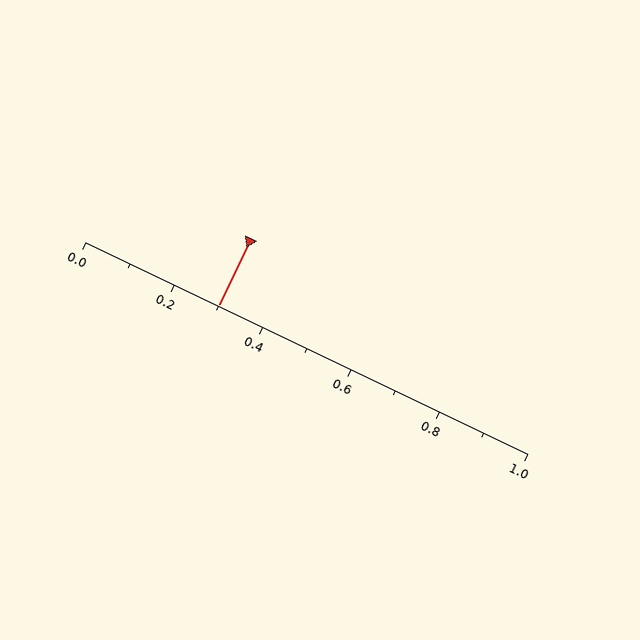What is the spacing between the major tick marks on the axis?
The major ticks are spaced 0.2 apart.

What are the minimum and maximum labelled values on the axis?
The axis runs from 0.0 to 1.0.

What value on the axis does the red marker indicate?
The marker indicates approximately 0.3.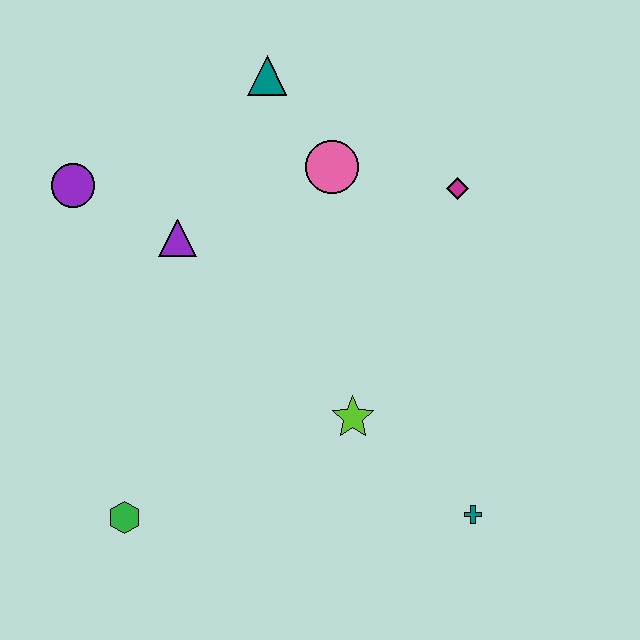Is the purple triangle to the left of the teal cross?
Yes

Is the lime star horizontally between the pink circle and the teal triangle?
No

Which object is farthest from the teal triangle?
The teal cross is farthest from the teal triangle.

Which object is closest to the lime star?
The teal cross is closest to the lime star.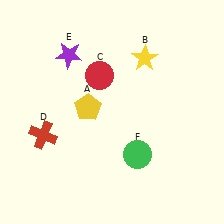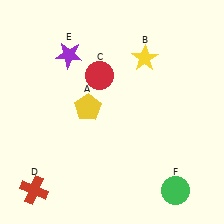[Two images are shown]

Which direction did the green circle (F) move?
The green circle (F) moved right.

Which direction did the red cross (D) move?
The red cross (D) moved down.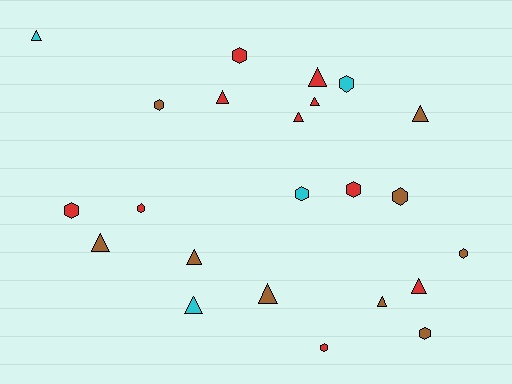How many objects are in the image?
There are 23 objects.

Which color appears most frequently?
Red, with 10 objects.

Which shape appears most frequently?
Triangle, with 12 objects.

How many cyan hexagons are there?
There are 2 cyan hexagons.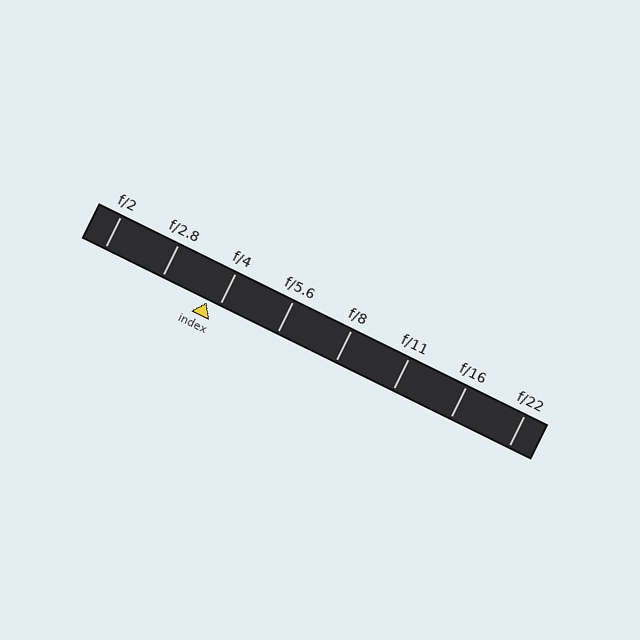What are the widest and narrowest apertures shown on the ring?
The widest aperture shown is f/2 and the narrowest is f/22.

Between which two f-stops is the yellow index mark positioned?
The index mark is between f/2.8 and f/4.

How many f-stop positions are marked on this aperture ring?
There are 8 f-stop positions marked.